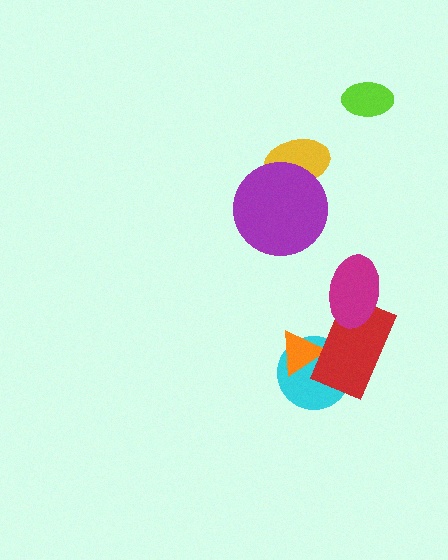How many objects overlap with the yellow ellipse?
1 object overlaps with the yellow ellipse.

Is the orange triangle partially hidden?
Yes, it is partially covered by another shape.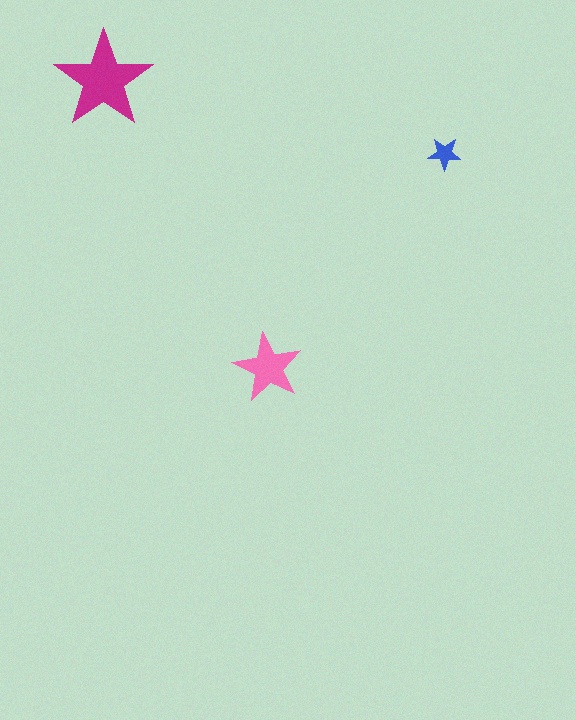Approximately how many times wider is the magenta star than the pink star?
About 1.5 times wider.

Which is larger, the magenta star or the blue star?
The magenta one.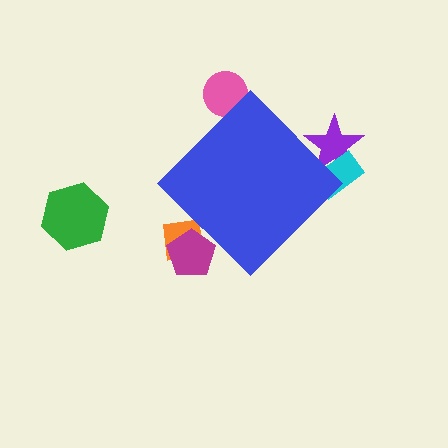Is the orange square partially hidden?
Yes, the orange square is partially hidden behind the blue diamond.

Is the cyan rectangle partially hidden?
Yes, the cyan rectangle is partially hidden behind the blue diamond.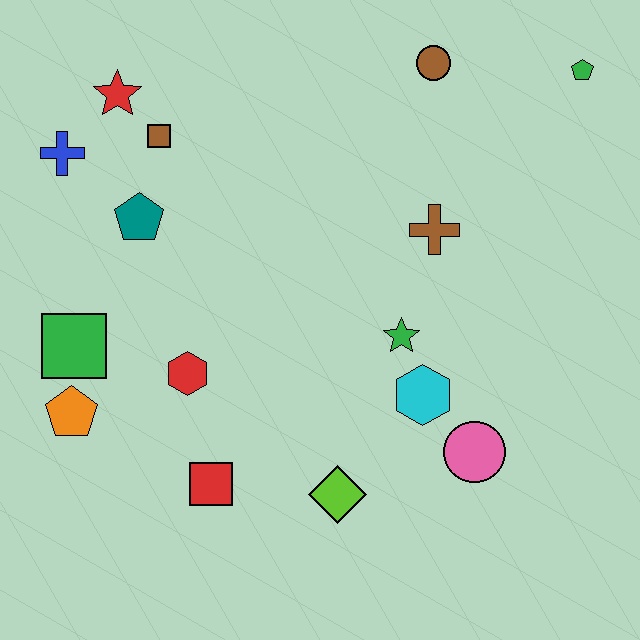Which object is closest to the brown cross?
The green star is closest to the brown cross.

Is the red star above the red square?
Yes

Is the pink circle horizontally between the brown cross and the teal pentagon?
No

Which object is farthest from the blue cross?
The green pentagon is farthest from the blue cross.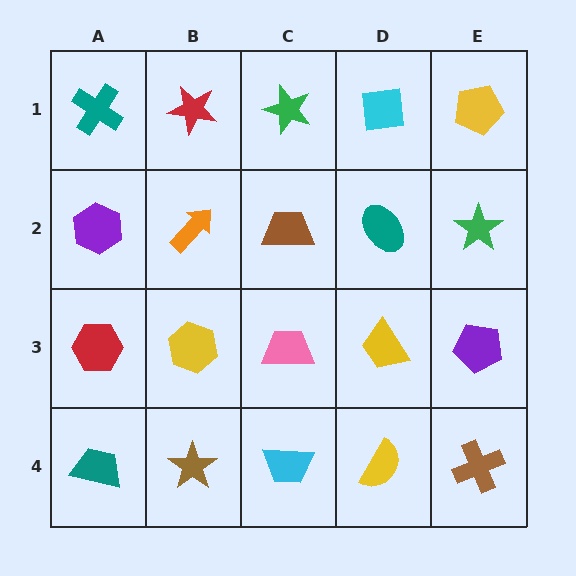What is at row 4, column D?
A yellow semicircle.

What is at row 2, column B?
An orange arrow.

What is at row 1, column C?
A green star.